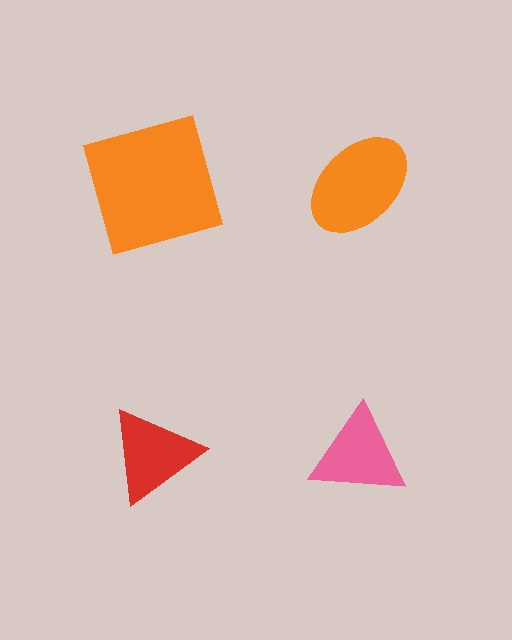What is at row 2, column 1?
A red triangle.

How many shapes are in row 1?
2 shapes.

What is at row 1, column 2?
An orange ellipse.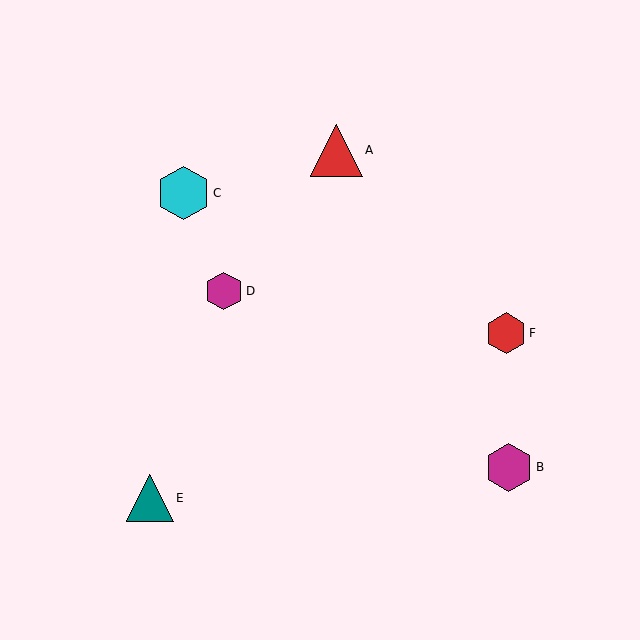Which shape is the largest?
The cyan hexagon (labeled C) is the largest.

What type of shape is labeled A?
Shape A is a red triangle.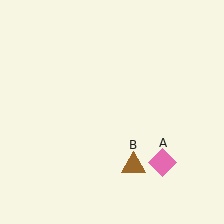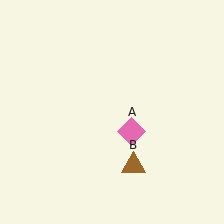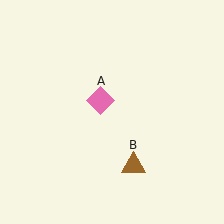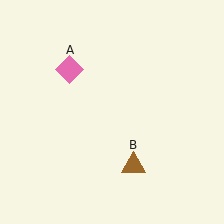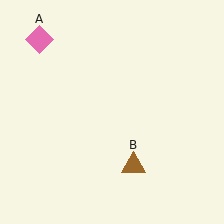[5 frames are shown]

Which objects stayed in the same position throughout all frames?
Brown triangle (object B) remained stationary.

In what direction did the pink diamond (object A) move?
The pink diamond (object A) moved up and to the left.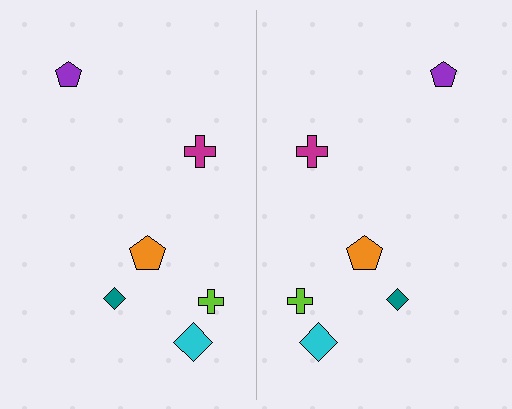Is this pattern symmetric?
Yes, this pattern has bilateral (reflection) symmetry.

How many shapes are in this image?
There are 12 shapes in this image.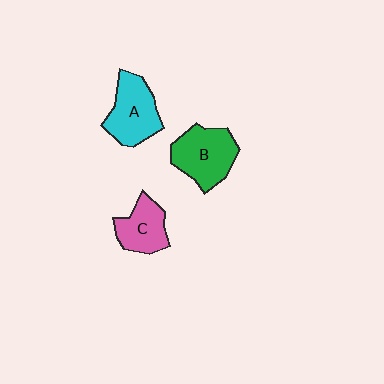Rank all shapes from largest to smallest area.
From largest to smallest: B (green), A (cyan), C (pink).